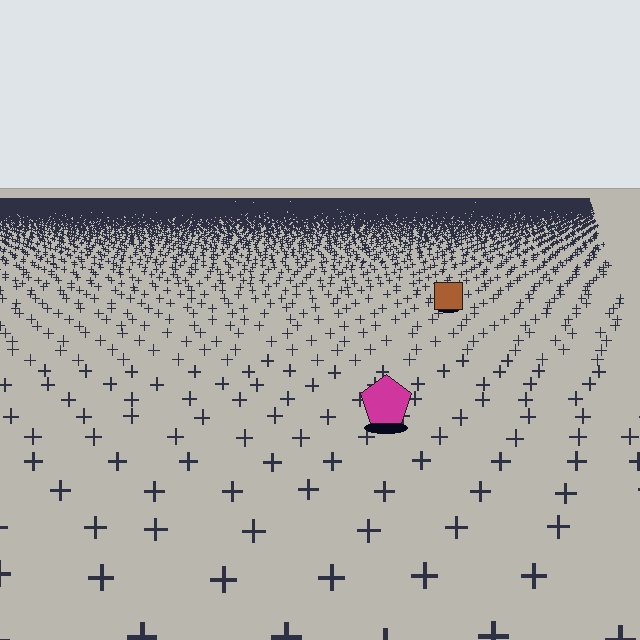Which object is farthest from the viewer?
The brown square is farthest from the viewer. It appears smaller and the ground texture around it is denser.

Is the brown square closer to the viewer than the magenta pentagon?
No. The magenta pentagon is closer — you can tell from the texture gradient: the ground texture is coarser near it.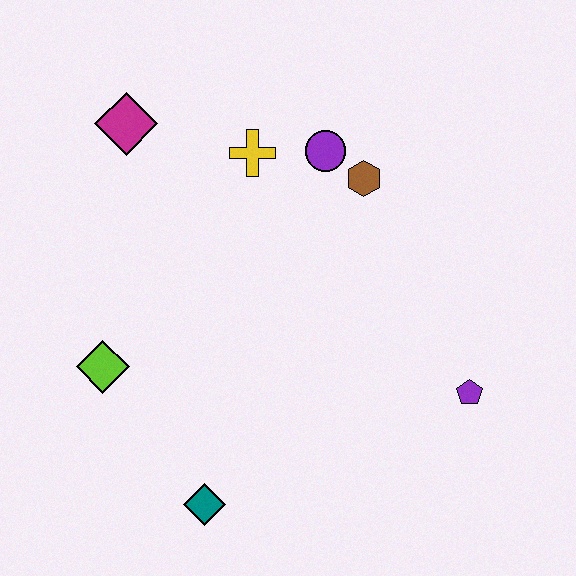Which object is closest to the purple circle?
The brown hexagon is closest to the purple circle.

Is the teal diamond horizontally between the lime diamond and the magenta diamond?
No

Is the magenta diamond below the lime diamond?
No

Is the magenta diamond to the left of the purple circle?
Yes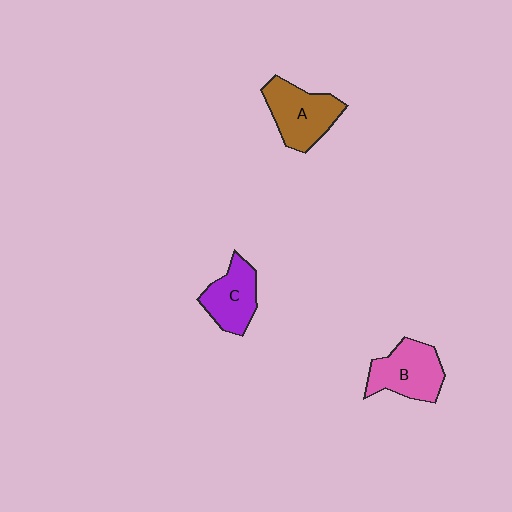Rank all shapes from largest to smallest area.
From largest to smallest: A (brown), B (pink), C (purple).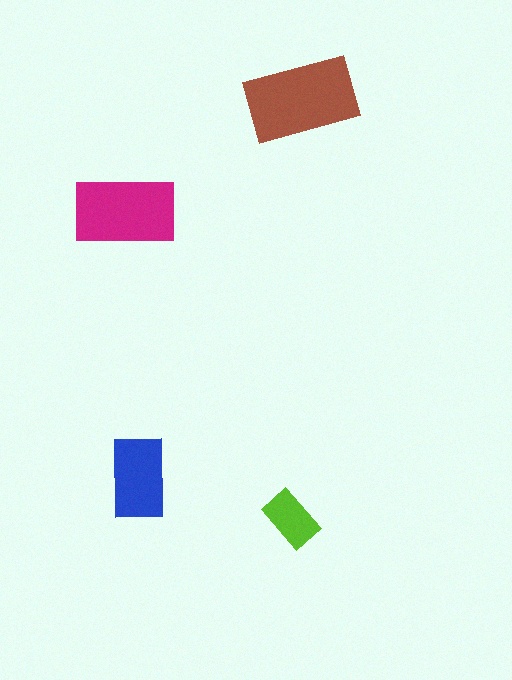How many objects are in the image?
There are 4 objects in the image.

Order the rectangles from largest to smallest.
the brown one, the magenta one, the blue one, the lime one.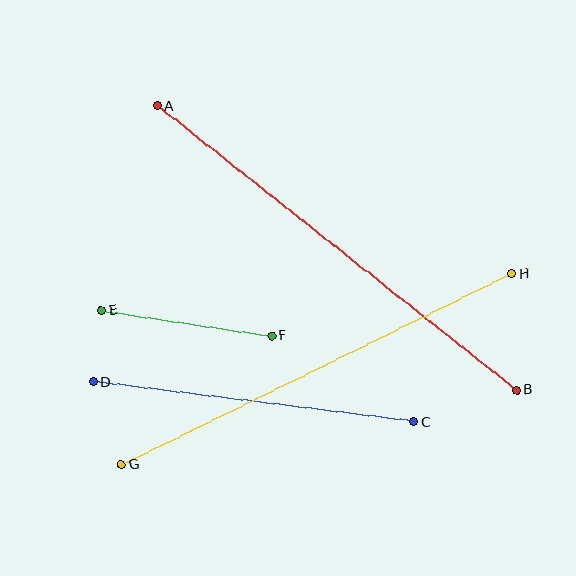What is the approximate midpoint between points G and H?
The midpoint is at approximately (316, 369) pixels.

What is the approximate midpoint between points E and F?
The midpoint is at approximately (187, 323) pixels.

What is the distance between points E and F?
The distance is approximately 173 pixels.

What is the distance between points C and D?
The distance is approximately 323 pixels.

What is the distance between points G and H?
The distance is approximately 434 pixels.